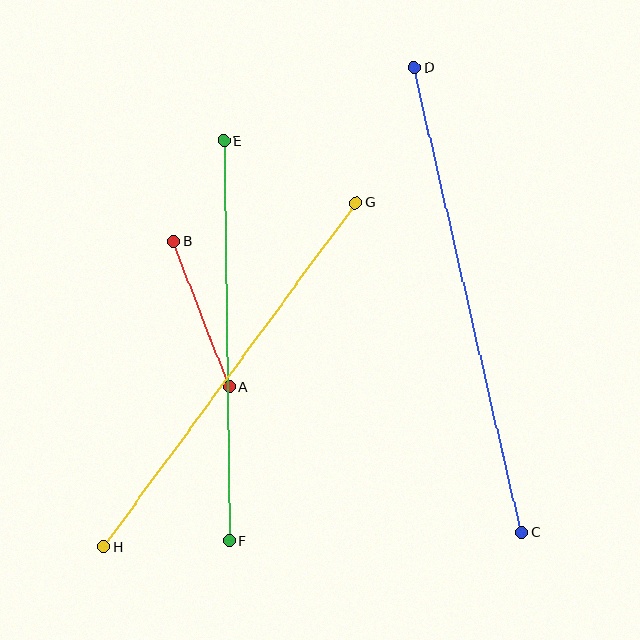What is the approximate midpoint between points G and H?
The midpoint is at approximately (230, 375) pixels.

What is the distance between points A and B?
The distance is approximately 156 pixels.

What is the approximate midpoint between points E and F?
The midpoint is at approximately (226, 341) pixels.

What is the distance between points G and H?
The distance is approximately 427 pixels.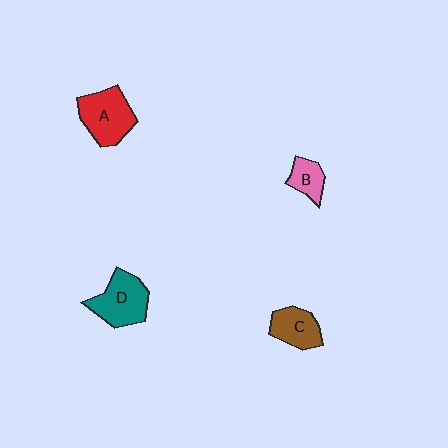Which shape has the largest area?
Shape A (red).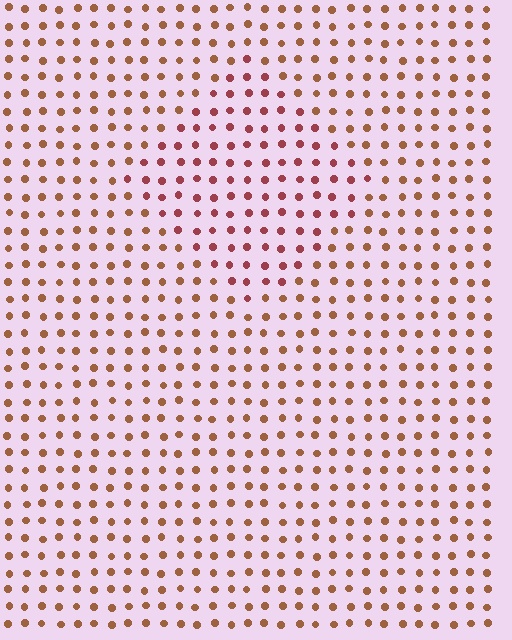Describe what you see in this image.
The image is filled with small brown elements in a uniform arrangement. A diamond-shaped region is visible where the elements are tinted to a slightly different hue, forming a subtle color boundary.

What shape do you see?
I see a diamond.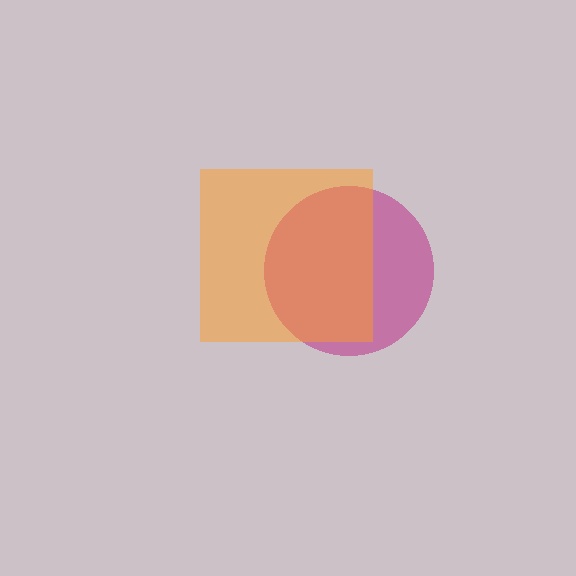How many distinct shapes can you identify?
There are 2 distinct shapes: a magenta circle, an orange square.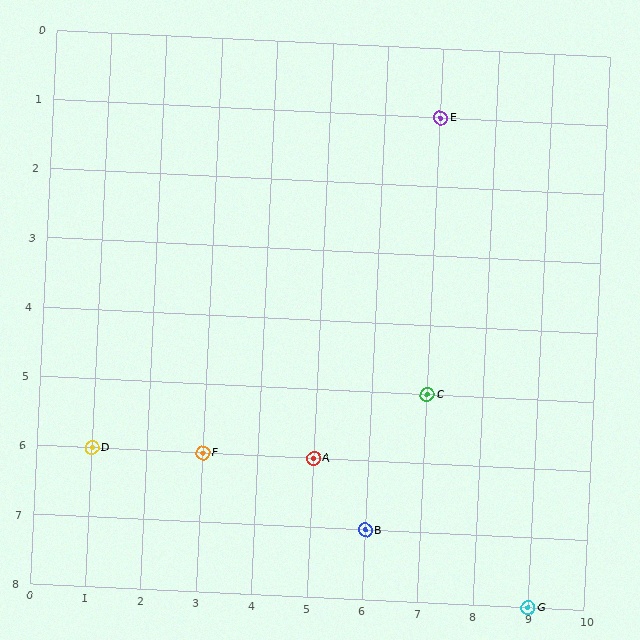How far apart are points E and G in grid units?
Points E and G are 2 columns and 7 rows apart (about 7.3 grid units diagonally).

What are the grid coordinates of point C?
Point C is at grid coordinates (7, 5).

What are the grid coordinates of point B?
Point B is at grid coordinates (6, 7).